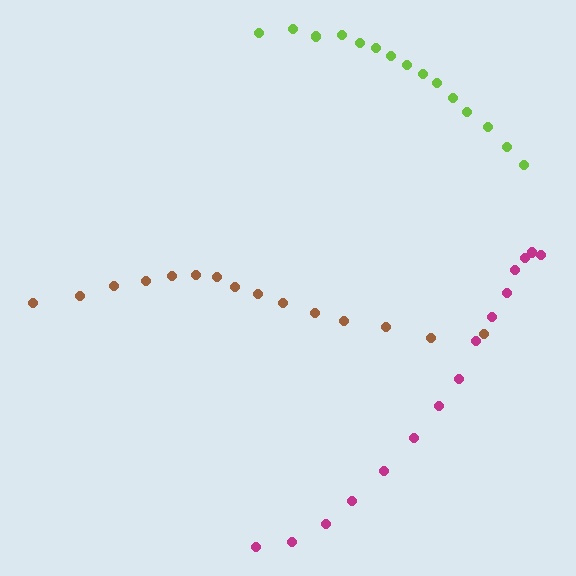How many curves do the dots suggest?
There are 3 distinct paths.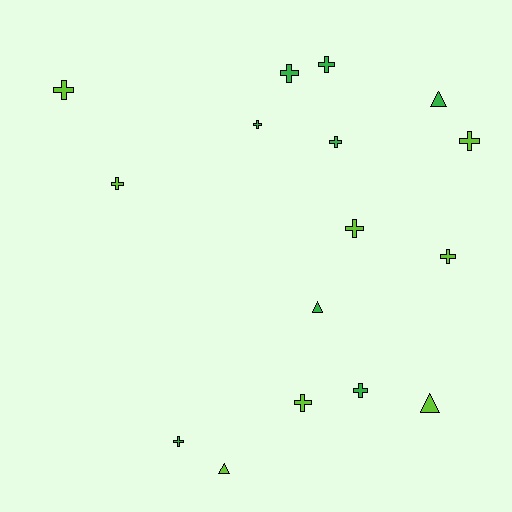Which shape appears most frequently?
Cross, with 12 objects.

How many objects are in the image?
There are 16 objects.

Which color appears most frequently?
Green, with 8 objects.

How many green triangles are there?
There are 2 green triangles.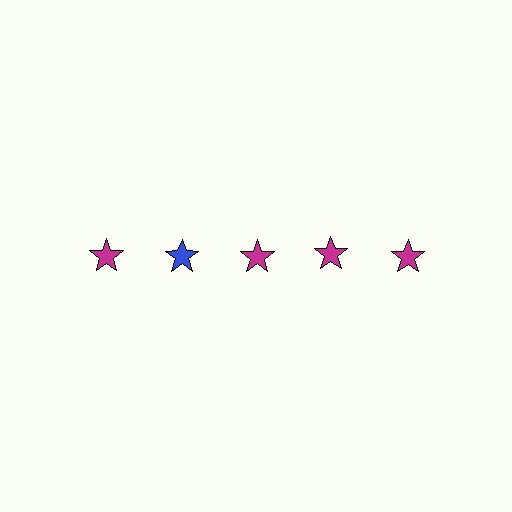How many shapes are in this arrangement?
There are 5 shapes arranged in a grid pattern.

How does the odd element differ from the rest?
It has a different color: blue instead of magenta.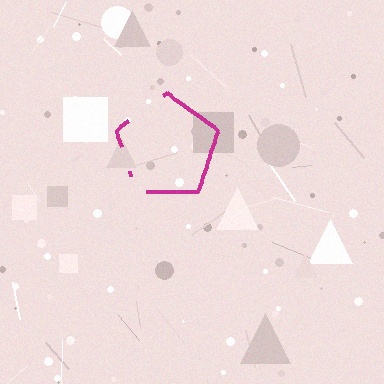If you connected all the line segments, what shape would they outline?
They would outline a pentagon.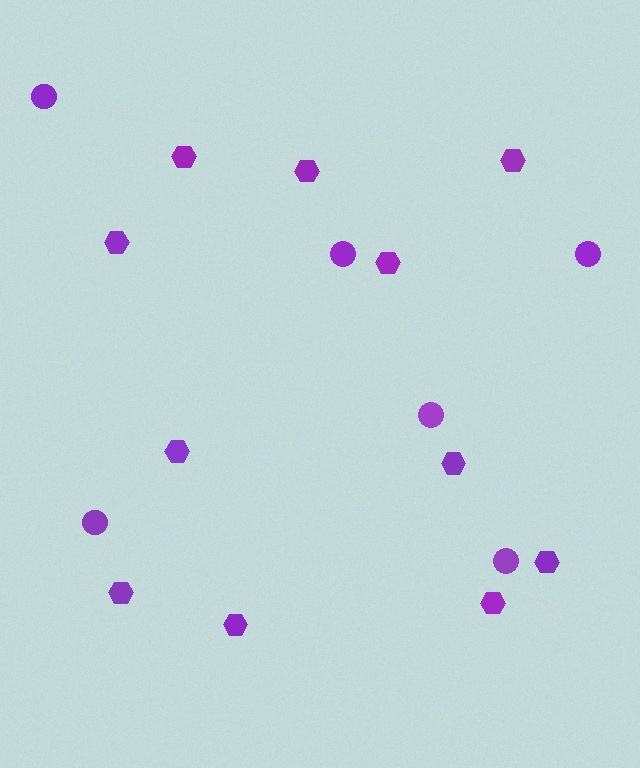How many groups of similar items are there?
There are 2 groups: one group of circles (6) and one group of hexagons (11).